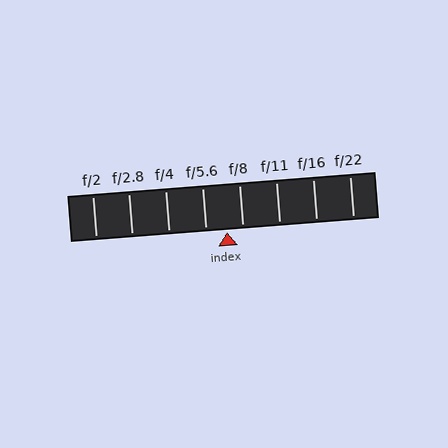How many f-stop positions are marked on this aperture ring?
There are 8 f-stop positions marked.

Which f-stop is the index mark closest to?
The index mark is closest to f/8.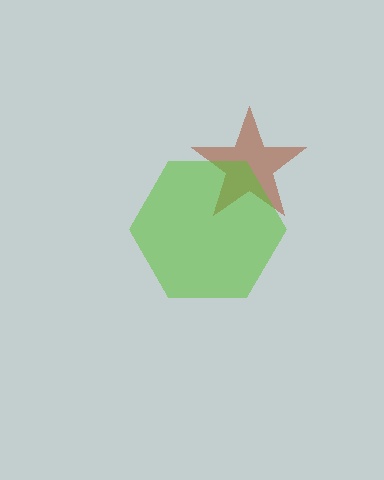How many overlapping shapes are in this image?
There are 2 overlapping shapes in the image.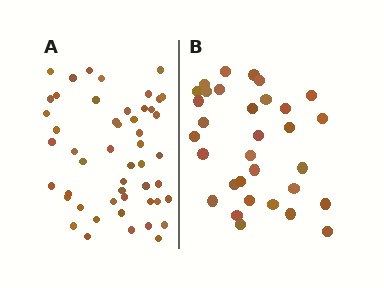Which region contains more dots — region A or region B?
Region A (the left region) has more dots.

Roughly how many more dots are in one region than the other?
Region A has approximately 20 more dots than region B.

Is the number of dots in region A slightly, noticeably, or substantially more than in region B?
Region A has substantially more. The ratio is roughly 1.6 to 1.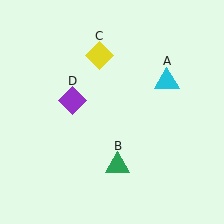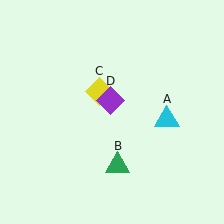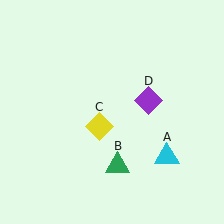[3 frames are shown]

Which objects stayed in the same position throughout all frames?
Green triangle (object B) remained stationary.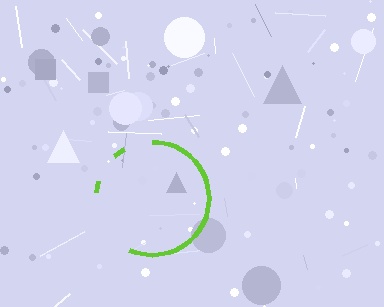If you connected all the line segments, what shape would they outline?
They would outline a circle.